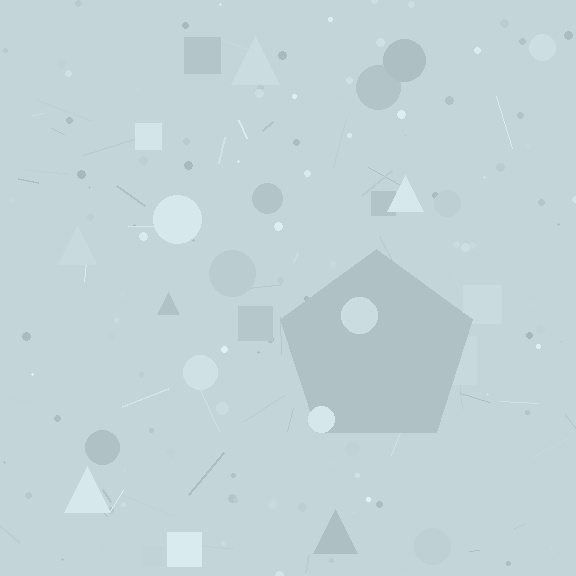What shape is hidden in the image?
A pentagon is hidden in the image.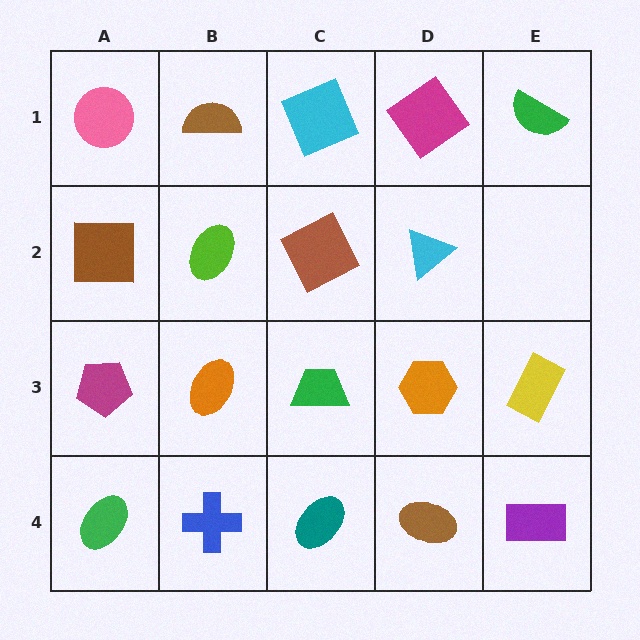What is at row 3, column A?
A magenta pentagon.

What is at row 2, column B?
A lime ellipse.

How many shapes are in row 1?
5 shapes.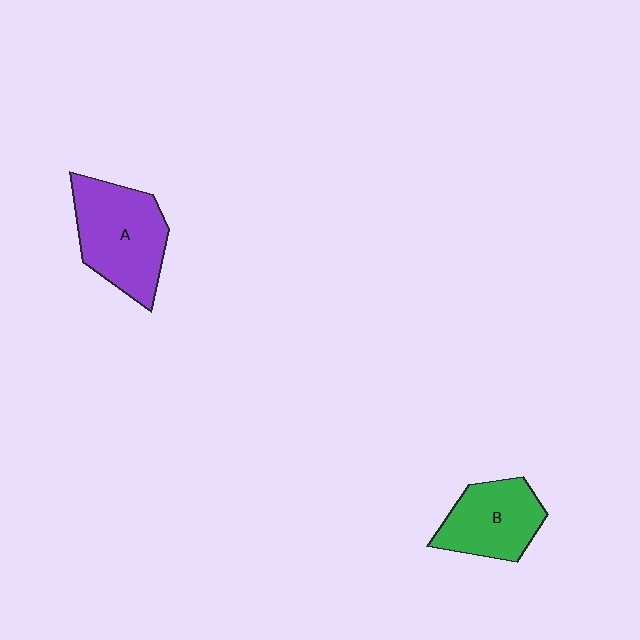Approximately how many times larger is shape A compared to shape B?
Approximately 1.3 times.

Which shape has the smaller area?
Shape B (green).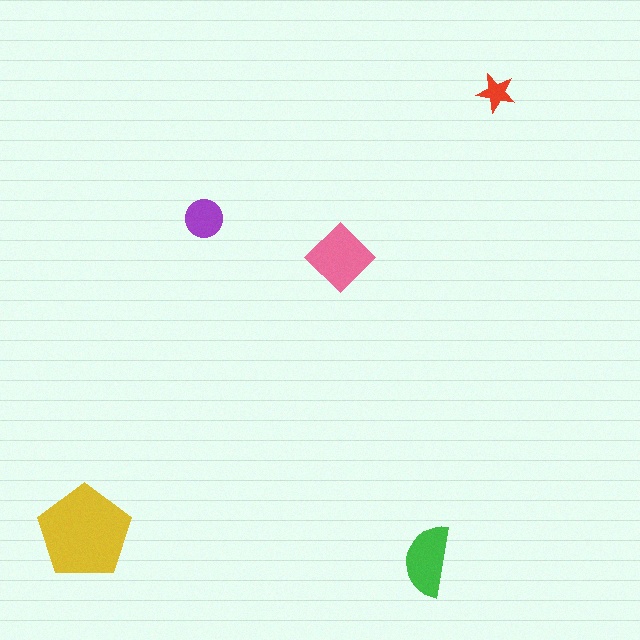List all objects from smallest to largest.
The red star, the purple circle, the green semicircle, the pink diamond, the yellow pentagon.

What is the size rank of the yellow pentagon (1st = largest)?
1st.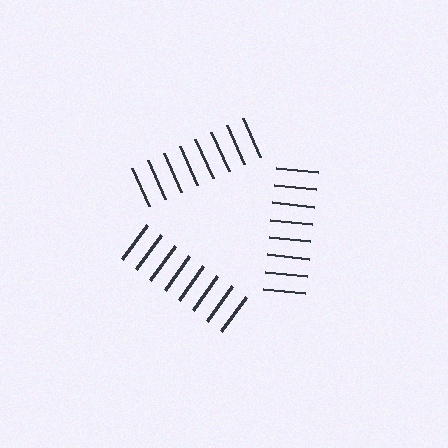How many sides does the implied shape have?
3 sides — the line-ends trace a triangle.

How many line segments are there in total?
24 — 8 along each of the 3 edges.